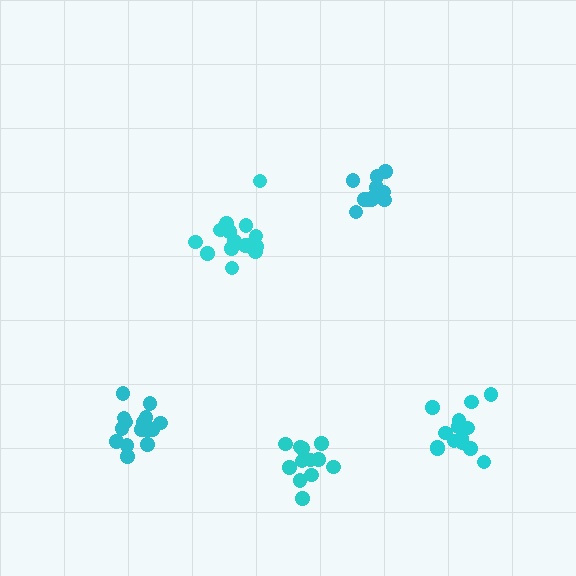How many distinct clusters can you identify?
There are 5 distinct clusters.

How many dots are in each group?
Group 1: 11 dots, Group 2: 12 dots, Group 3: 16 dots, Group 4: 15 dots, Group 5: 15 dots (69 total).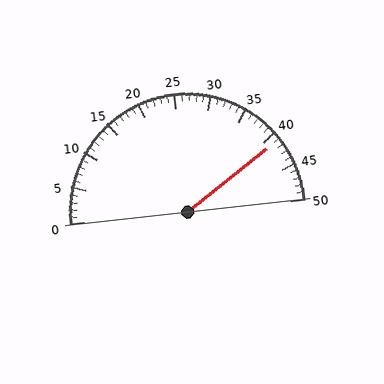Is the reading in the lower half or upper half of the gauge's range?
The reading is in the upper half of the range (0 to 50).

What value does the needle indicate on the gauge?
The needle indicates approximately 41.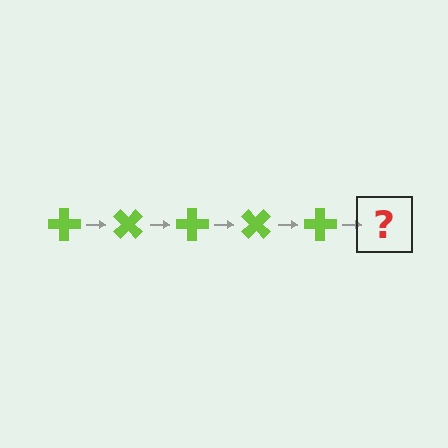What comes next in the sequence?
The next element should be a lime cross rotated 225 degrees.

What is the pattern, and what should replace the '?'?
The pattern is that the cross rotates 45 degrees each step. The '?' should be a lime cross rotated 225 degrees.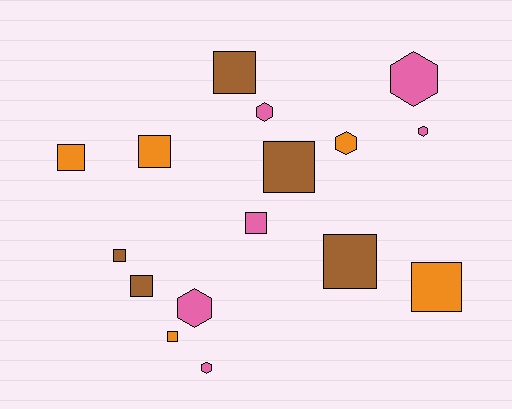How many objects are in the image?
There are 16 objects.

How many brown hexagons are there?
There are no brown hexagons.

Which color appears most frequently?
Pink, with 6 objects.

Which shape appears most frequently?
Square, with 10 objects.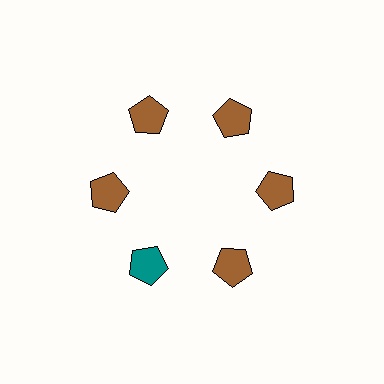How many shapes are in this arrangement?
There are 6 shapes arranged in a ring pattern.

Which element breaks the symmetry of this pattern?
The teal pentagon at roughly the 7 o'clock position breaks the symmetry. All other shapes are brown pentagons.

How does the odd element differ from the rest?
It has a different color: teal instead of brown.